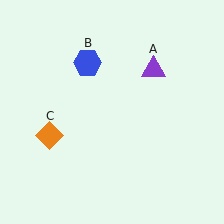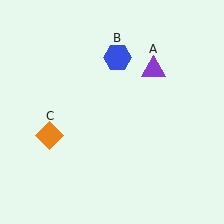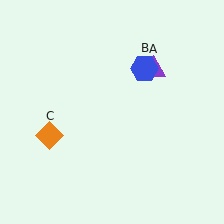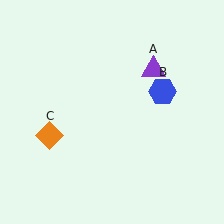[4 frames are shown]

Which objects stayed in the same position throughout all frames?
Purple triangle (object A) and orange diamond (object C) remained stationary.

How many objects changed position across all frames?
1 object changed position: blue hexagon (object B).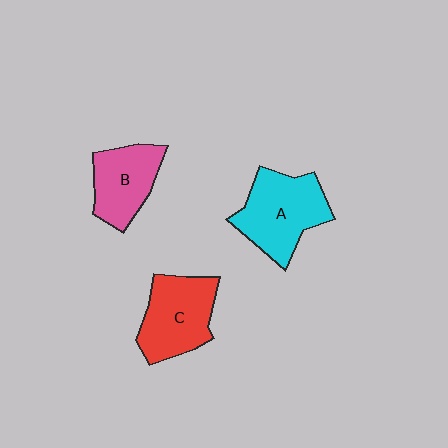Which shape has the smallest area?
Shape B (pink).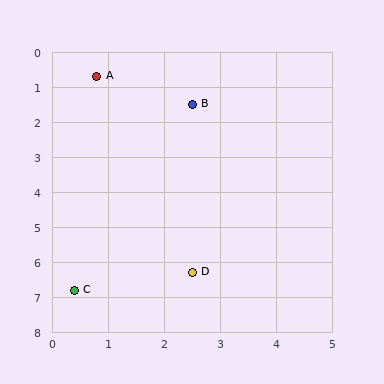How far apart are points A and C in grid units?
Points A and C are about 6.1 grid units apart.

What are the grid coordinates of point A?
Point A is at approximately (0.8, 0.7).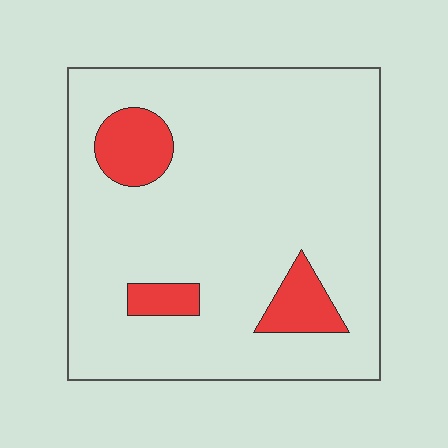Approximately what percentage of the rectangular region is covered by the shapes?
Approximately 10%.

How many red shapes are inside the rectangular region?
3.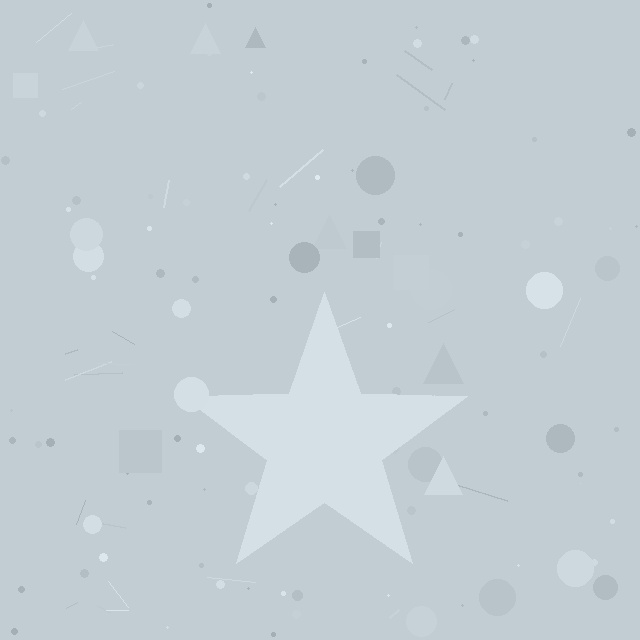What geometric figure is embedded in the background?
A star is embedded in the background.